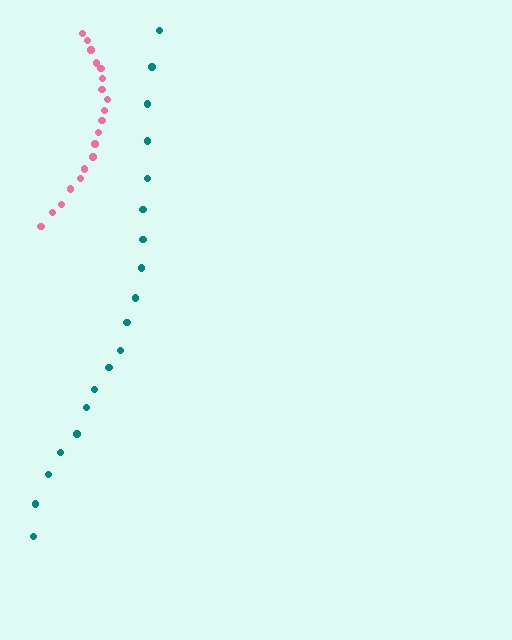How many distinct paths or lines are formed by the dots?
There are 2 distinct paths.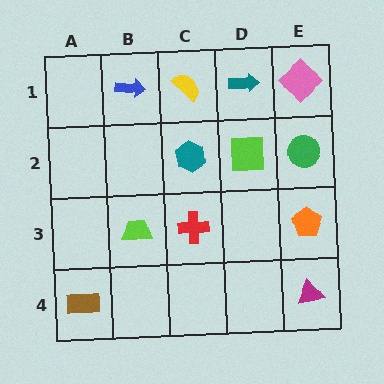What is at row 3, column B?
A lime trapezoid.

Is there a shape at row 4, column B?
No, that cell is empty.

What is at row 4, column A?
A brown rectangle.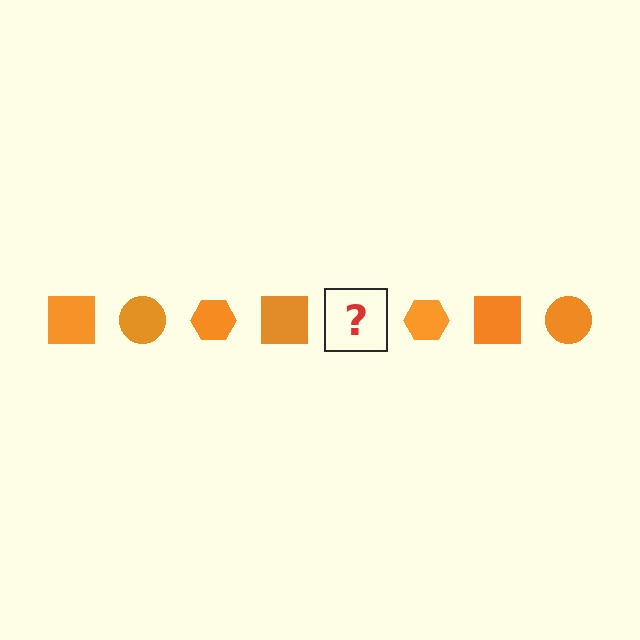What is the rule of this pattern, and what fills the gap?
The rule is that the pattern cycles through square, circle, hexagon shapes in orange. The gap should be filled with an orange circle.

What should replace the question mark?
The question mark should be replaced with an orange circle.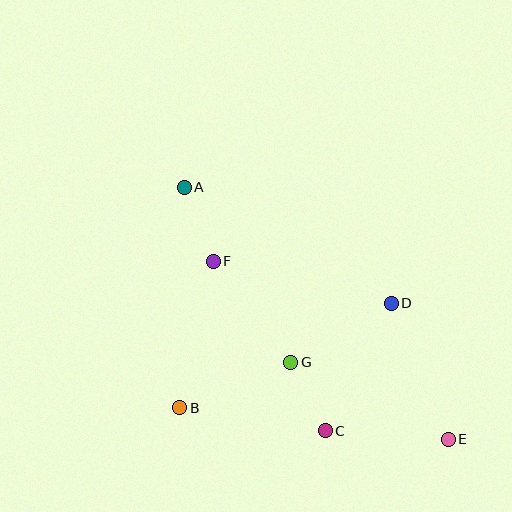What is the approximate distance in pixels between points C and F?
The distance between C and F is approximately 203 pixels.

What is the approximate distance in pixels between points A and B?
The distance between A and B is approximately 221 pixels.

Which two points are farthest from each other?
Points A and E are farthest from each other.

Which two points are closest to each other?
Points C and G are closest to each other.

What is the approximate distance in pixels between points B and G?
The distance between B and G is approximately 120 pixels.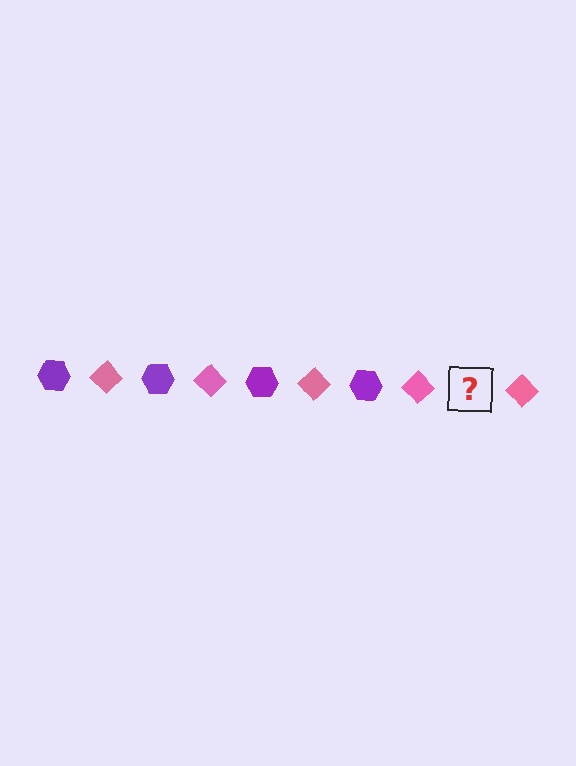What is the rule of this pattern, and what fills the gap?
The rule is that the pattern alternates between purple hexagon and pink diamond. The gap should be filled with a purple hexagon.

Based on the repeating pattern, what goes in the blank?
The blank should be a purple hexagon.